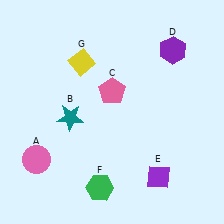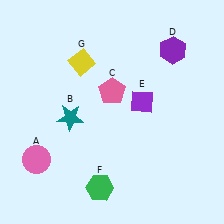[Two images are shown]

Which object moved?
The purple diamond (E) moved up.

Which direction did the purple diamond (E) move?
The purple diamond (E) moved up.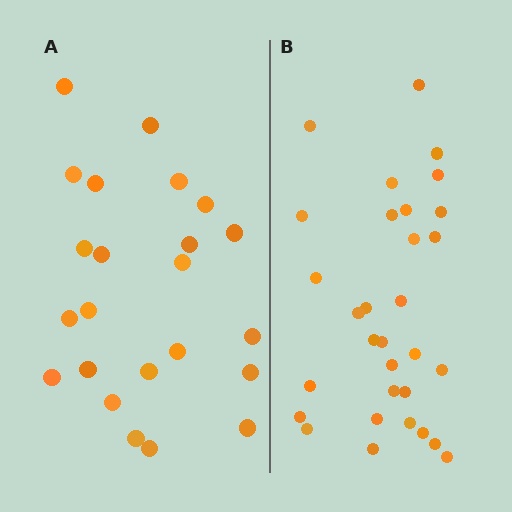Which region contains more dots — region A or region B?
Region B (the right region) has more dots.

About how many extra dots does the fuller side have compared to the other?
Region B has roughly 8 or so more dots than region A.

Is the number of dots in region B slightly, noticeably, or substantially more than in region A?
Region B has noticeably more, but not dramatically so. The ratio is roughly 1.3 to 1.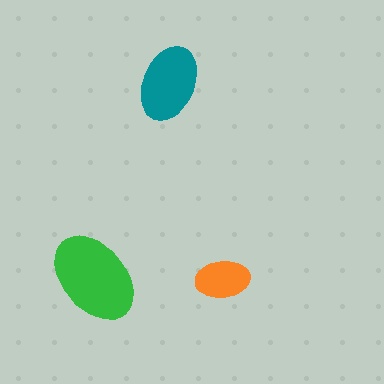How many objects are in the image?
There are 3 objects in the image.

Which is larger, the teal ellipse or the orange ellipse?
The teal one.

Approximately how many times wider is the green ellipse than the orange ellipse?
About 1.5 times wider.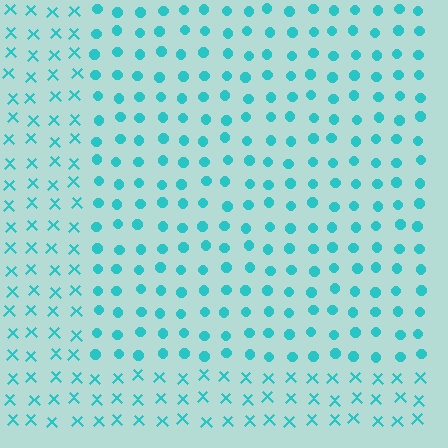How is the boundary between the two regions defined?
The boundary is defined by a change in element shape: circles inside vs. X marks outside. All elements share the same color and spacing.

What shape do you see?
I see a rectangle.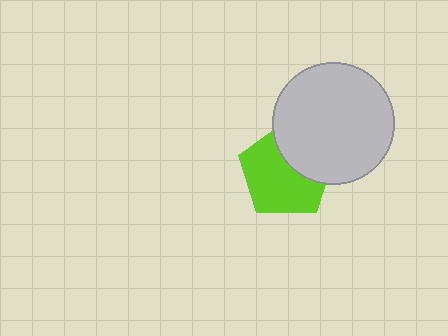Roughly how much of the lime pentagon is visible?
Most of it is visible (roughly 65%).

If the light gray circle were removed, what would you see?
You would see the complete lime pentagon.